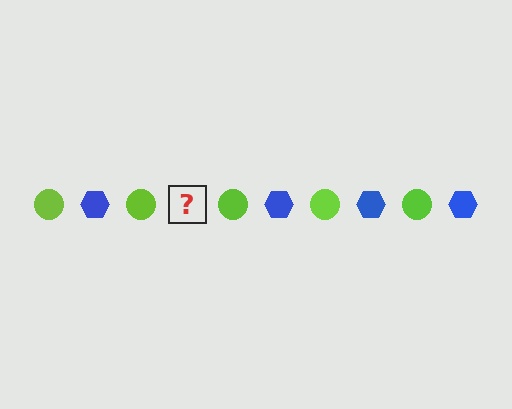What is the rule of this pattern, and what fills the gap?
The rule is that the pattern alternates between lime circle and blue hexagon. The gap should be filled with a blue hexagon.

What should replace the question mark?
The question mark should be replaced with a blue hexagon.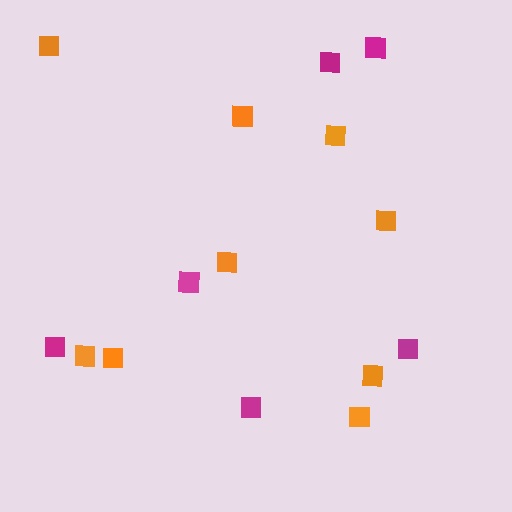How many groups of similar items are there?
There are 2 groups: one group of orange squares (9) and one group of magenta squares (6).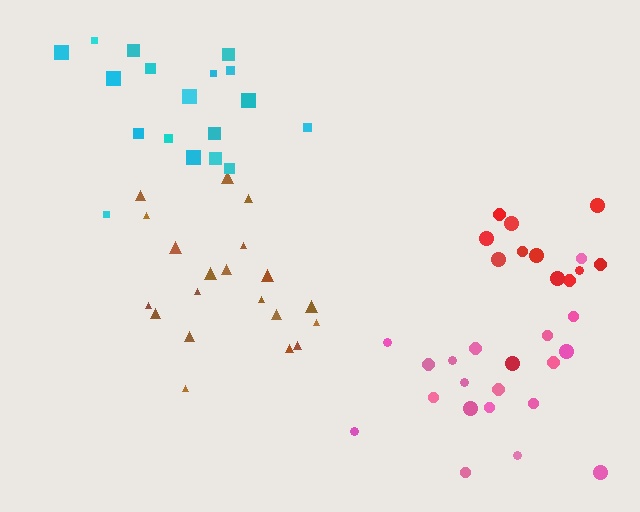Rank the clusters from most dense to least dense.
red, brown, pink, cyan.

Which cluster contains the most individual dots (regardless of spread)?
Brown (20).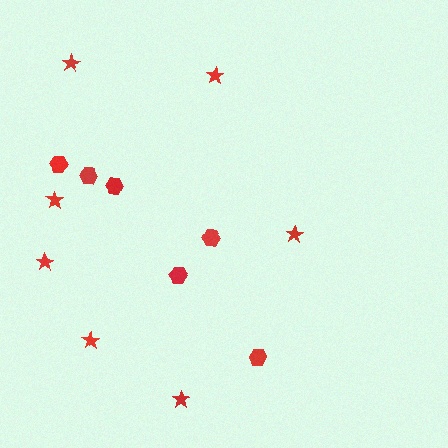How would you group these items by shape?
There are 2 groups: one group of hexagons (6) and one group of stars (7).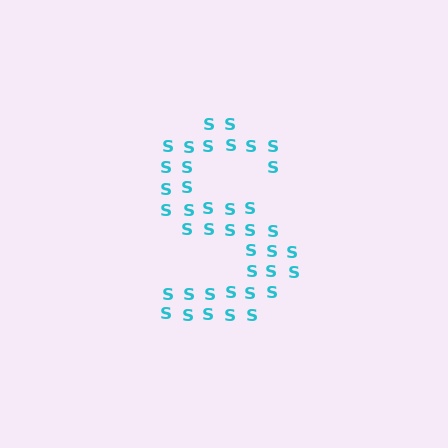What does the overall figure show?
The overall figure shows the letter S.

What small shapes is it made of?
It is made of small letter S's.